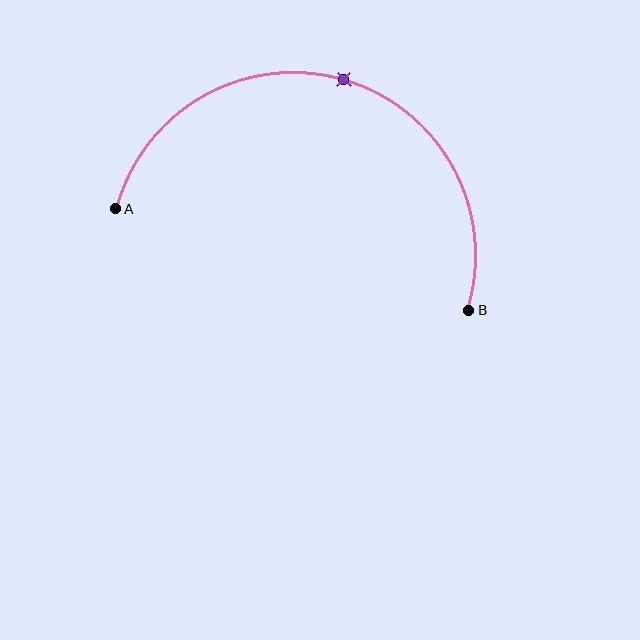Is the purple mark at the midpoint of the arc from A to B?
Yes. The purple mark lies on the arc at equal arc-length from both A and B — it is the arc midpoint.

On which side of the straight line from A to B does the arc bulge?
The arc bulges above the straight line connecting A and B.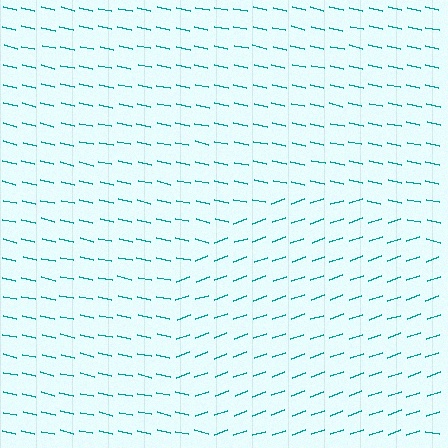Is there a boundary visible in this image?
Yes, there is a texture boundary formed by a change in line orientation.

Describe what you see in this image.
The image is filled with small teal line segments. A circle region in the image has lines oriented differently from the surrounding lines, creating a visible texture boundary.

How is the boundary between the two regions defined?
The boundary is defined purely by a change in line orientation (approximately 31 degrees difference). All lines are the same color and thickness.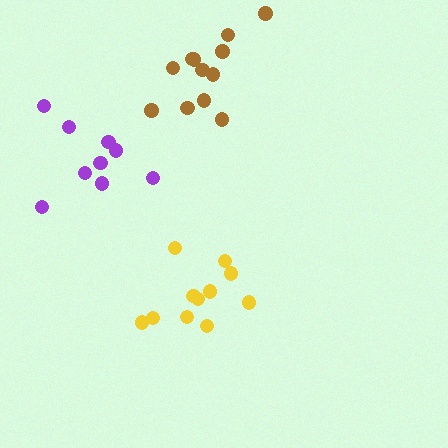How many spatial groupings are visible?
There are 3 spatial groupings.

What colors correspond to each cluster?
The clusters are colored: purple, yellow, brown.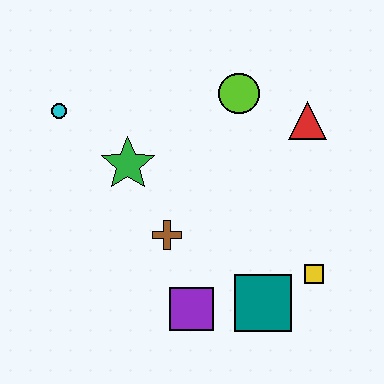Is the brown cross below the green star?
Yes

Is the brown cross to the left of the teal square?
Yes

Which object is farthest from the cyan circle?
The yellow square is farthest from the cyan circle.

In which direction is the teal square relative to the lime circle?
The teal square is below the lime circle.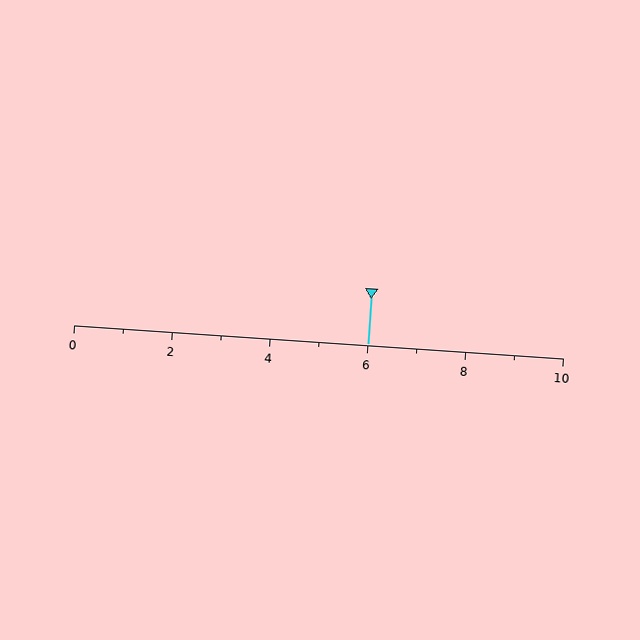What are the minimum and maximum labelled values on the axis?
The axis runs from 0 to 10.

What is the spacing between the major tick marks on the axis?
The major ticks are spaced 2 apart.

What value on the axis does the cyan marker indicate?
The marker indicates approximately 6.